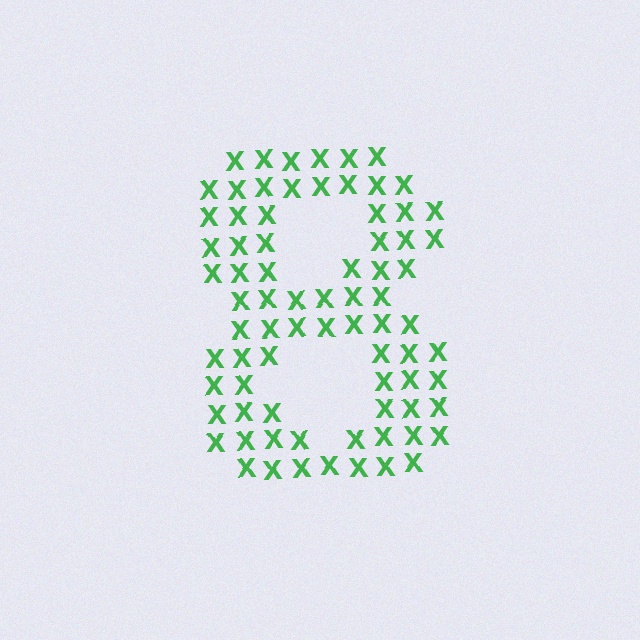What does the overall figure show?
The overall figure shows the digit 8.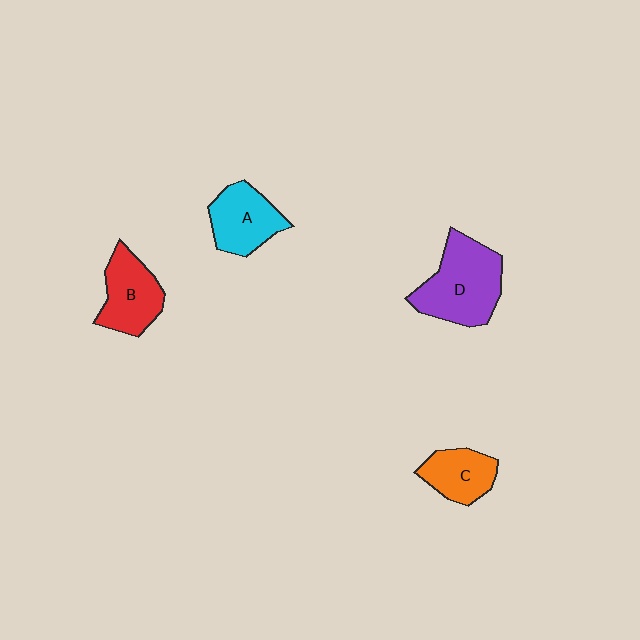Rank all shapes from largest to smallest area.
From largest to smallest: D (purple), B (red), A (cyan), C (orange).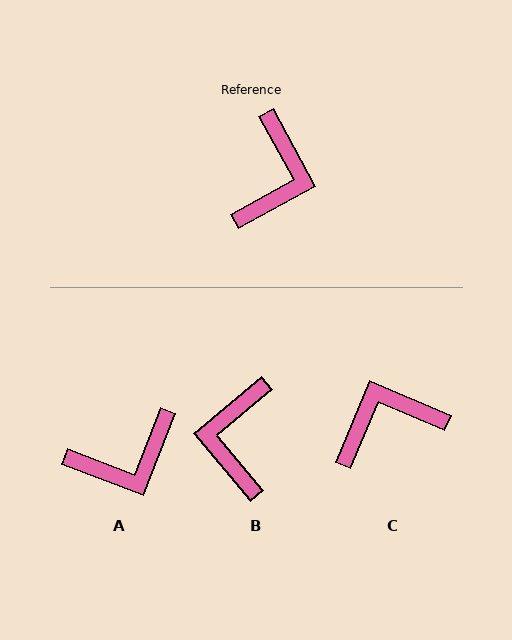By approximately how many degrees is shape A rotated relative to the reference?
Approximately 50 degrees clockwise.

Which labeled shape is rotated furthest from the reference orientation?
B, about 169 degrees away.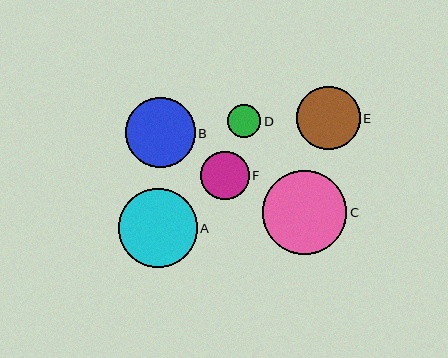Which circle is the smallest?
Circle D is the smallest with a size of approximately 33 pixels.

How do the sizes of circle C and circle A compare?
Circle C and circle A are approximately the same size.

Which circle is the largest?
Circle C is the largest with a size of approximately 84 pixels.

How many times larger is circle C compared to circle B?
Circle C is approximately 1.2 times the size of circle B.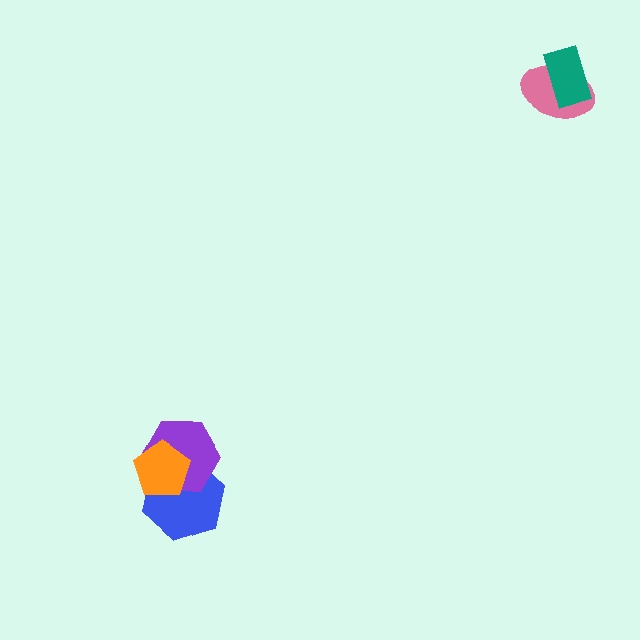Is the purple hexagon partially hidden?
Yes, it is partially covered by another shape.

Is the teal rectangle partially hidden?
No, no other shape covers it.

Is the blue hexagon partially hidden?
Yes, it is partially covered by another shape.